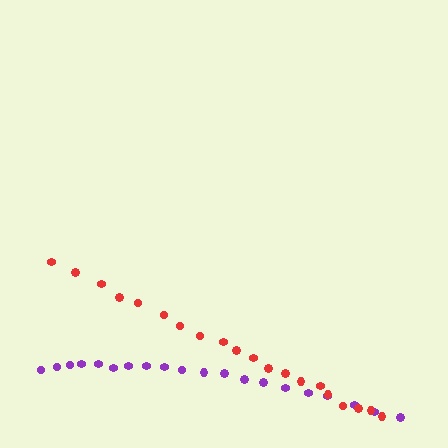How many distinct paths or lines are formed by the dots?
There are 2 distinct paths.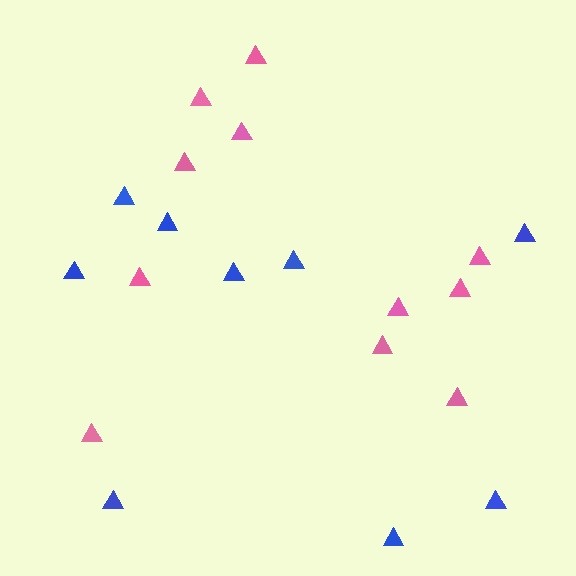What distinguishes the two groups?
There are 2 groups: one group of pink triangles (11) and one group of blue triangles (9).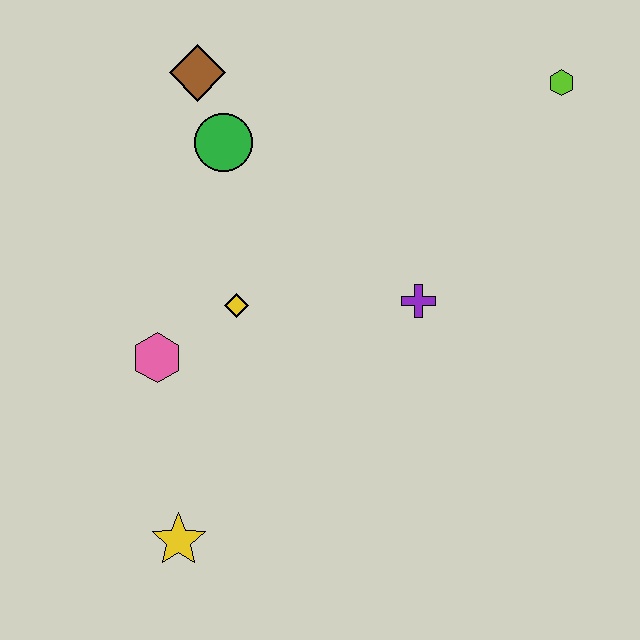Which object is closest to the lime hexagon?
The purple cross is closest to the lime hexagon.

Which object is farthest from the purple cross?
The yellow star is farthest from the purple cross.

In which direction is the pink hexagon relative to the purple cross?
The pink hexagon is to the left of the purple cross.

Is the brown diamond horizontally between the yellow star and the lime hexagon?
Yes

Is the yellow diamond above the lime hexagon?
No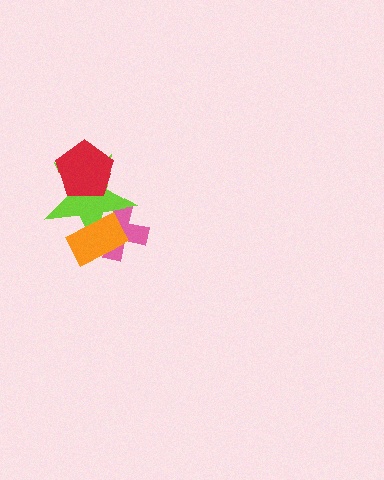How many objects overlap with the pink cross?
2 objects overlap with the pink cross.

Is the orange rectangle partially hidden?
No, no other shape covers it.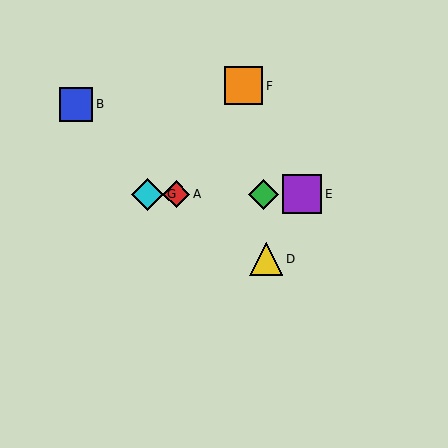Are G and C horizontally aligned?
Yes, both are at y≈194.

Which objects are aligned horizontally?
Objects A, C, E, G are aligned horizontally.